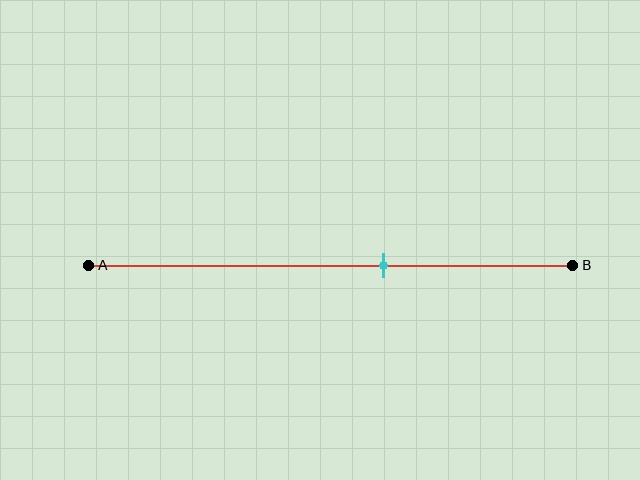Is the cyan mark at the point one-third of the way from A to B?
No, the mark is at about 60% from A, not at the 33% one-third point.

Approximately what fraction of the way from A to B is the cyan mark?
The cyan mark is approximately 60% of the way from A to B.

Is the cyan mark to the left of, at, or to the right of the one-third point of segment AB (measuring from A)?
The cyan mark is to the right of the one-third point of segment AB.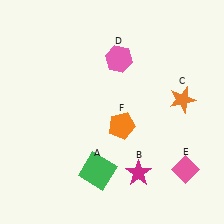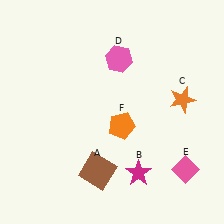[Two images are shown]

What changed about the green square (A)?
In Image 1, A is green. In Image 2, it changed to brown.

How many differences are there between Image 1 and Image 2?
There is 1 difference between the two images.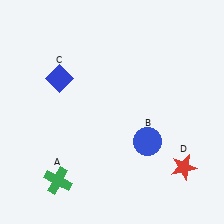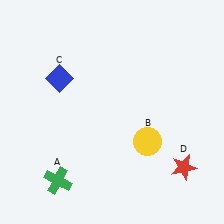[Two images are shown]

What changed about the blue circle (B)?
In Image 1, B is blue. In Image 2, it changed to yellow.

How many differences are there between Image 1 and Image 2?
There is 1 difference between the two images.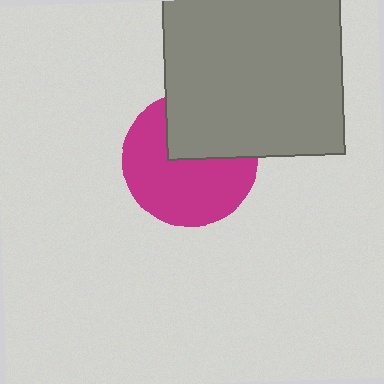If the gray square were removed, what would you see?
You would see the complete magenta circle.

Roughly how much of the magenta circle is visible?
About half of it is visible (roughly 64%).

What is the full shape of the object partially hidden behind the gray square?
The partially hidden object is a magenta circle.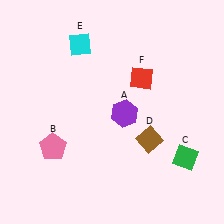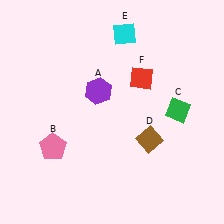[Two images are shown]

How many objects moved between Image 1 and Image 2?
3 objects moved between the two images.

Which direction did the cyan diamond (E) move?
The cyan diamond (E) moved right.